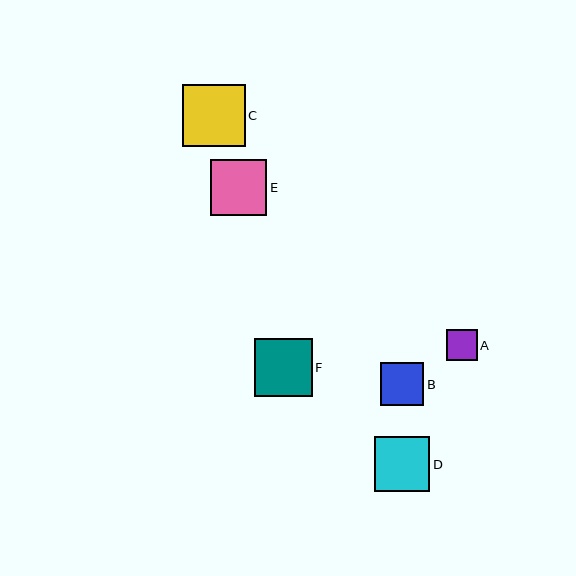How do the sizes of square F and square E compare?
Square F and square E are approximately the same size.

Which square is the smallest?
Square A is the smallest with a size of approximately 31 pixels.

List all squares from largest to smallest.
From largest to smallest: C, F, E, D, B, A.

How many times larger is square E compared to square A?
Square E is approximately 1.8 times the size of square A.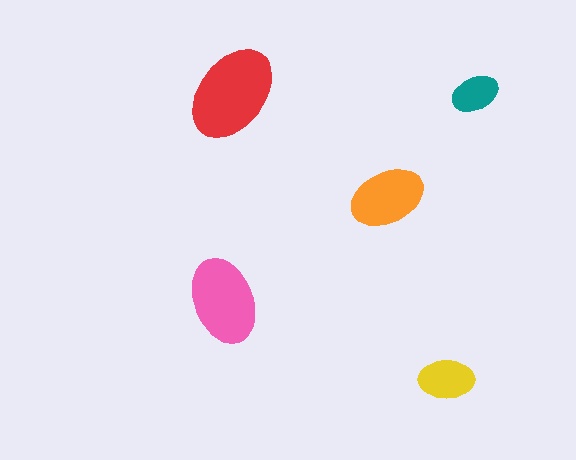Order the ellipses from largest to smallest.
the red one, the pink one, the orange one, the yellow one, the teal one.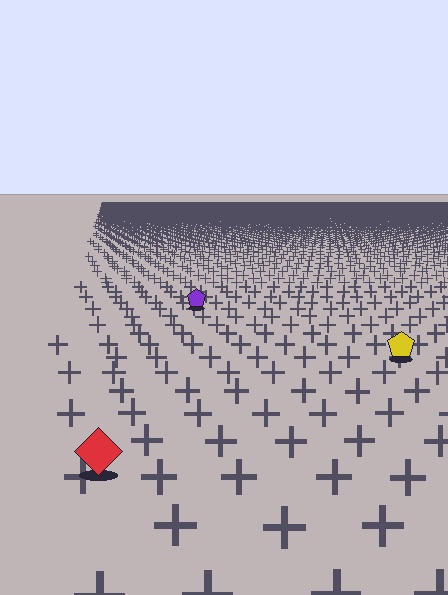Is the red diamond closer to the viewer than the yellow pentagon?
Yes. The red diamond is closer — you can tell from the texture gradient: the ground texture is coarser near it.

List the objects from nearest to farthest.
From nearest to farthest: the red diamond, the yellow pentagon, the purple pentagon.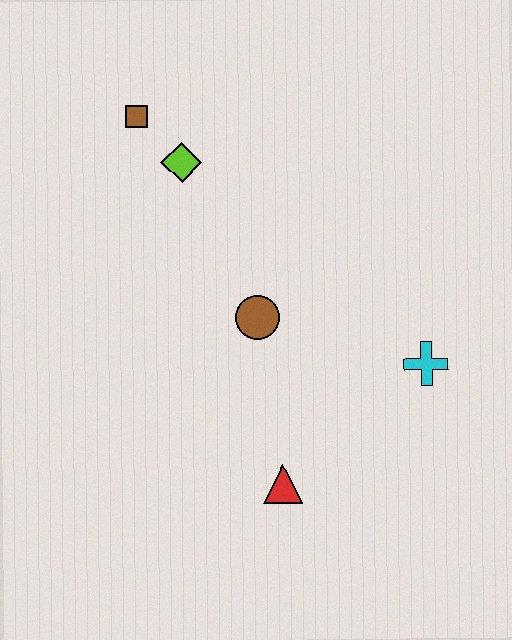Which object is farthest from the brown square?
The red triangle is farthest from the brown square.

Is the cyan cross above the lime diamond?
No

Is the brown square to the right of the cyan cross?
No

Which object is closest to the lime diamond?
The brown square is closest to the lime diamond.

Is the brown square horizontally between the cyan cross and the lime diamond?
No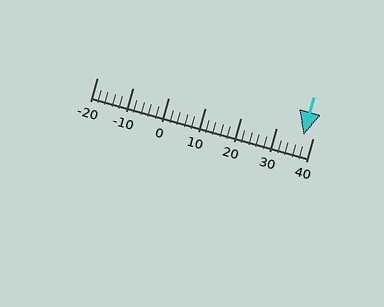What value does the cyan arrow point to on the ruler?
The cyan arrow points to approximately 37.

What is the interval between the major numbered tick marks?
The major tick marks are spaced 10 units apart.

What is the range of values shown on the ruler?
The ruler shows values from -20 to 40.